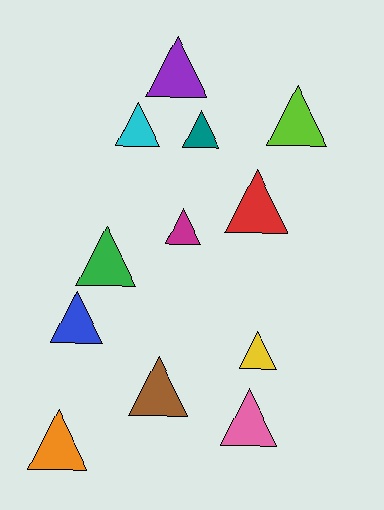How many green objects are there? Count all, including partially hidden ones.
There is 1 green object.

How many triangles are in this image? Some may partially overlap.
There are 12 triangles.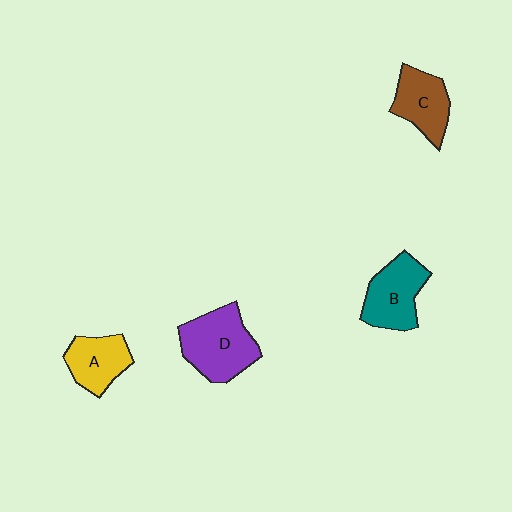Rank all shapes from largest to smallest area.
From largest to smallest: D (purple), B (teal), C (brown), A (yellow).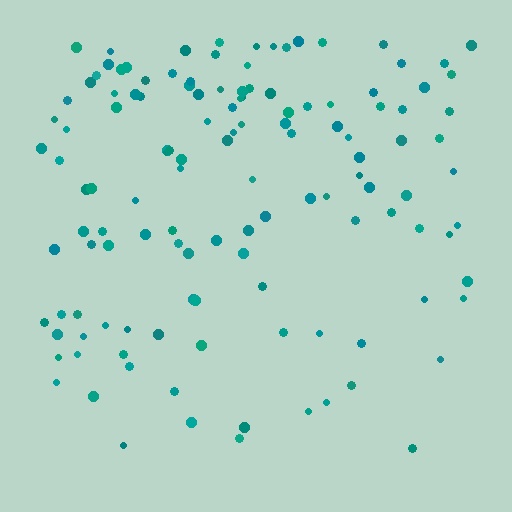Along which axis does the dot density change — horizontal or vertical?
Vertical.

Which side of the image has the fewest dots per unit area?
The bottom.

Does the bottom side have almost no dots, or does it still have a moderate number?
Still a moderate number, just noticeably fewer than the top.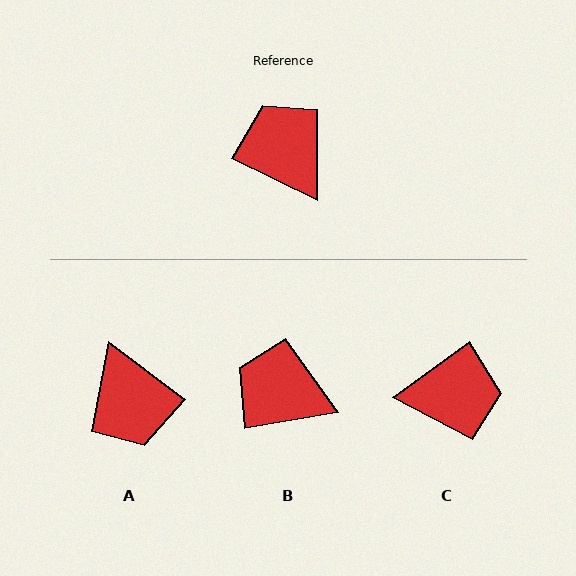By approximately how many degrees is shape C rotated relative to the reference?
Approximately 118 degrees clockwise.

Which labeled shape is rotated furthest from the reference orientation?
A, about 169 degrees away.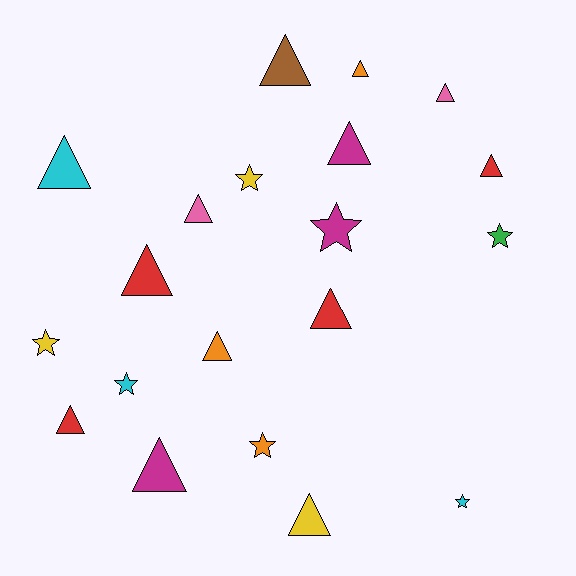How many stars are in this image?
There are 7 stars.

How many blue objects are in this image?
There are no blue objects.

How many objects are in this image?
There are 20 objects.